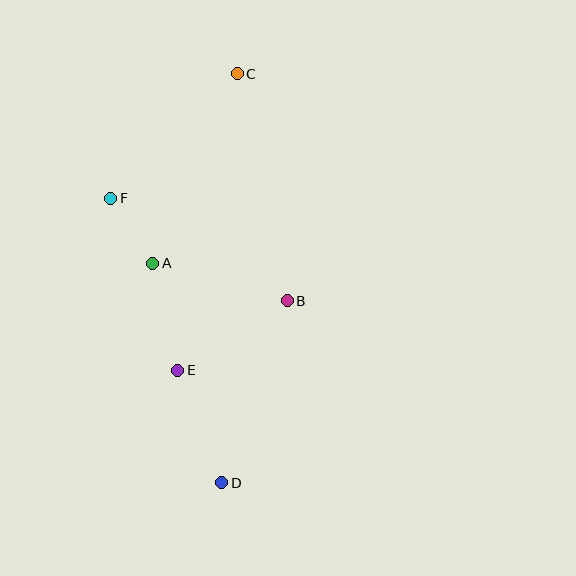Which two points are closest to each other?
Points A and F are closest to each other.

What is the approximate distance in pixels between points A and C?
The distance between A and C is approximately 208 pixels.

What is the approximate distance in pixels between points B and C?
The distance between B and C is approximately 233 pixels.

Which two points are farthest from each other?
Points C and D are farthest from each other.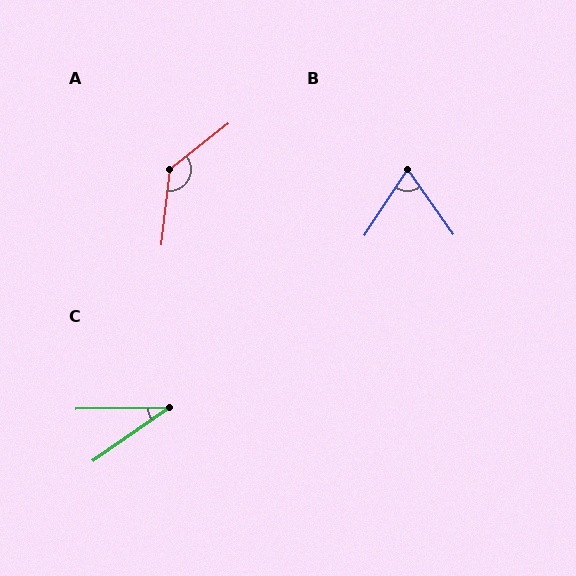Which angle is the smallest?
C, at approximately 34 degrees.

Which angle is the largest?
A, at approximately 135 degrees.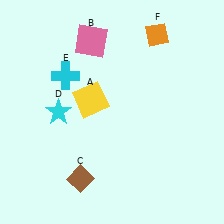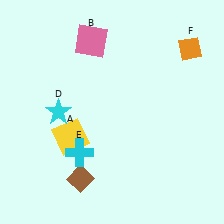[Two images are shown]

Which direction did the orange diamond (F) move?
The orange diamond (F) moved right.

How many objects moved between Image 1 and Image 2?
3 objects moved between the two images.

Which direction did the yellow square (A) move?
The yellow square (A) moved down.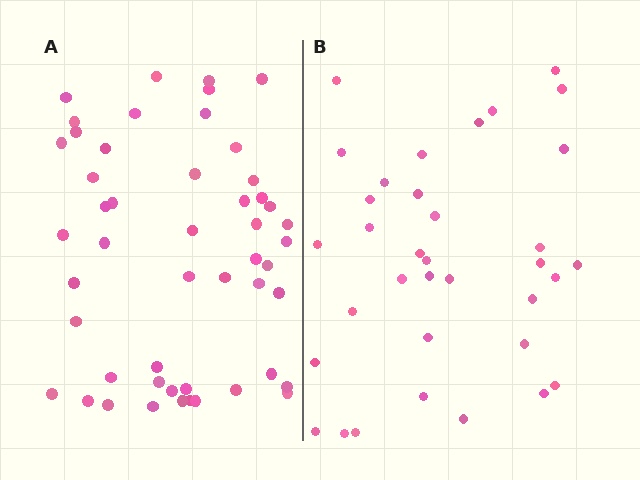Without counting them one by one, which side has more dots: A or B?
Region A (the left region) has more dots.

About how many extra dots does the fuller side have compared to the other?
Region A has approximately 15 more dots than region B.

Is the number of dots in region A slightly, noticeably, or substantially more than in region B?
Region A has noticeably more, but not dramatically so. The ratio is roughly 1.4 to 1.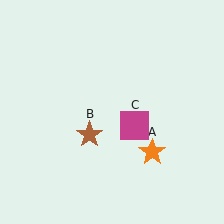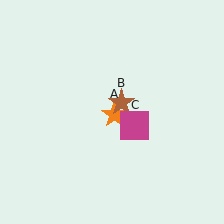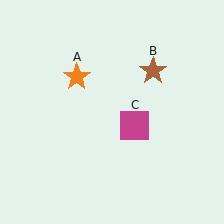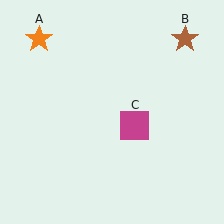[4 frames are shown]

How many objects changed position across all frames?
2 objects changed position: orange star (object A), brown star (object B).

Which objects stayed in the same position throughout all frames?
Magenta square (object C) remained stationary.